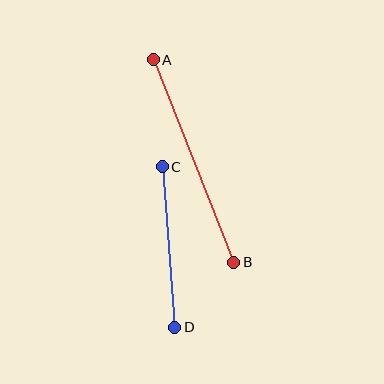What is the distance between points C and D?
The distance is approximately 161 pixels.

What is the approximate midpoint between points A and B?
The midpoint is at approximately (193, 161) pixels.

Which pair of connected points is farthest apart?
Points A and B are farthest apart.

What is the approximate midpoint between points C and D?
The midpoint is at approximately (168, 247) pixels.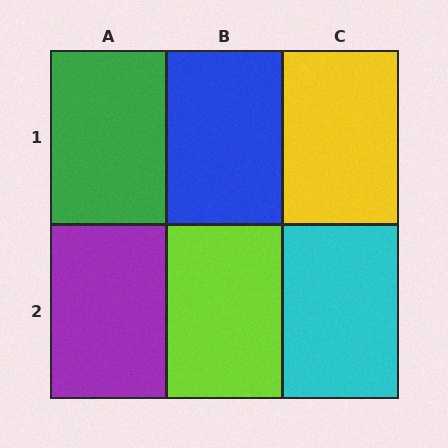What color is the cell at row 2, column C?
Cyan.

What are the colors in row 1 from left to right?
Green, blue, yellow.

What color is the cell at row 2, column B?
Lime.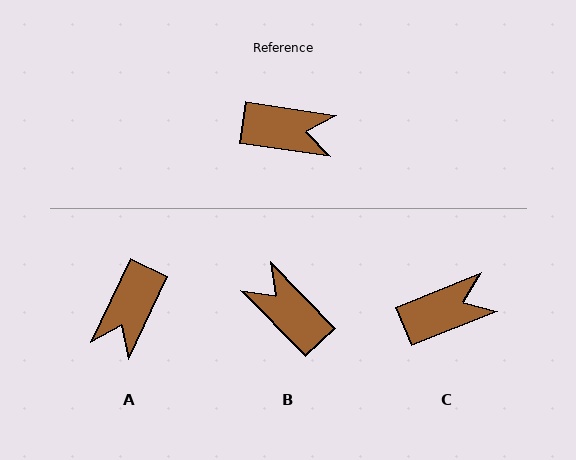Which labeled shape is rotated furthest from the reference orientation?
B, about 142 degrees away.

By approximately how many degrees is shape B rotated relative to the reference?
Approximately 142 degrees counter-clockwise.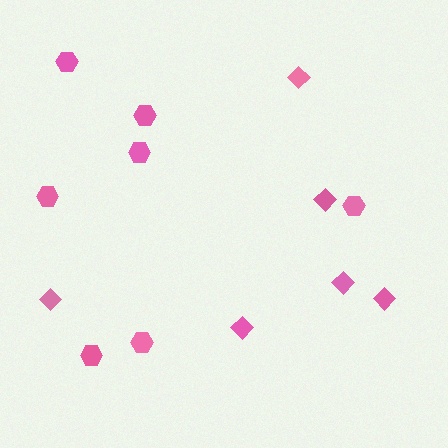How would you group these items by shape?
There are 2 groups: one group of diamonds (6) and one group of hexagons (7).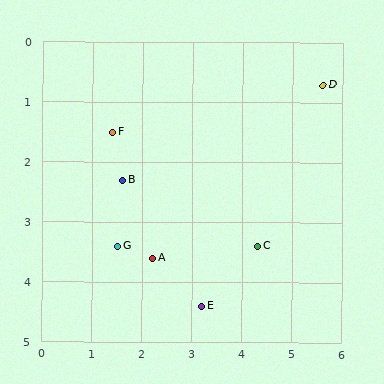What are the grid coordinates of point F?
Point F is at approximately (1.4, 1.5).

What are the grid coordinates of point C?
Point C is at approximately (4.3, 3.4).